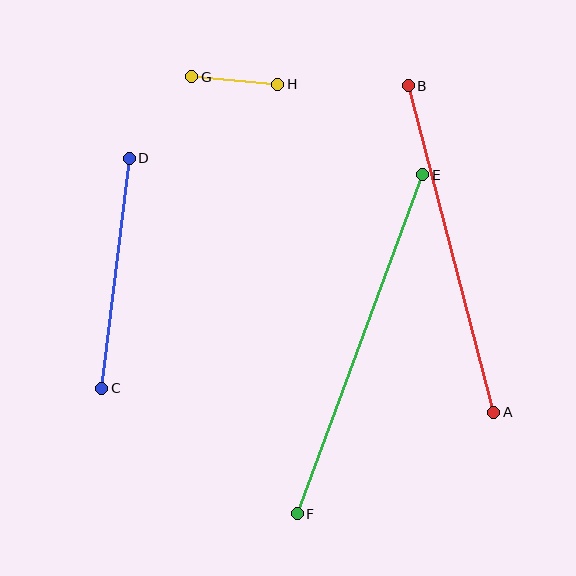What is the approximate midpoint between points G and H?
The midpoint is at approximately (235, 80) pixels.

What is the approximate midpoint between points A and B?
The midpoint is at approximately (451, 249) pixels.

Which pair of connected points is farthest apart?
Points E and F are farthest apart.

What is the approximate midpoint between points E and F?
The midpoint is at approximately (360, 344) pixels.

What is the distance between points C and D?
The distance is approximately 232 pixels.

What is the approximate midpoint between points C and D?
The midpoint is at approximately (115, 273) pixels.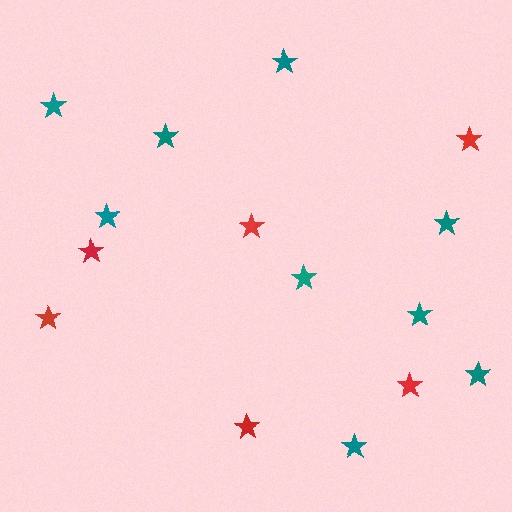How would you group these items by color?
There are 2 groups: one group of teal stars (9) and one group of red stars (6).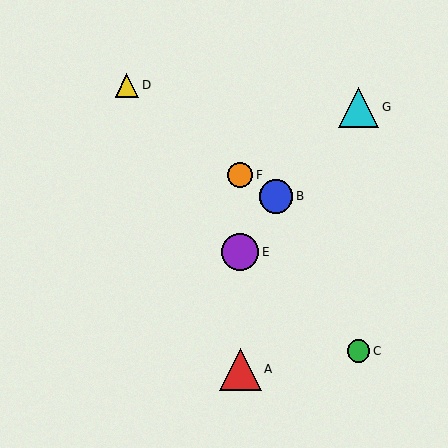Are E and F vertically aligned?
Yes, both are at x≈240.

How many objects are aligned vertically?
3 objects (A, E, F) are aligned vertically.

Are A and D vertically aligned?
No, A is at x≈240 and D is at x≈127.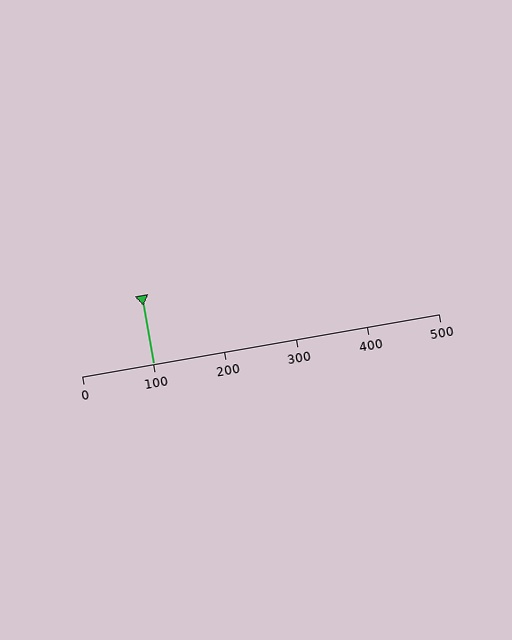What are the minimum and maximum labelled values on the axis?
The axis runs from 0 to 500.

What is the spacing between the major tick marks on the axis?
The major ticks are spaced 100 apart.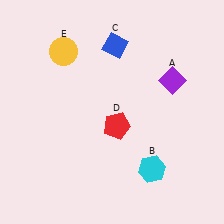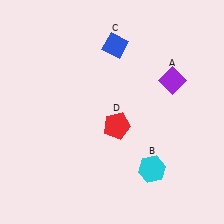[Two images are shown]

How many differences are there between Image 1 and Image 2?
There is 1 difference between the two images.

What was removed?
The yellow circle (E) was removed in Image 2.